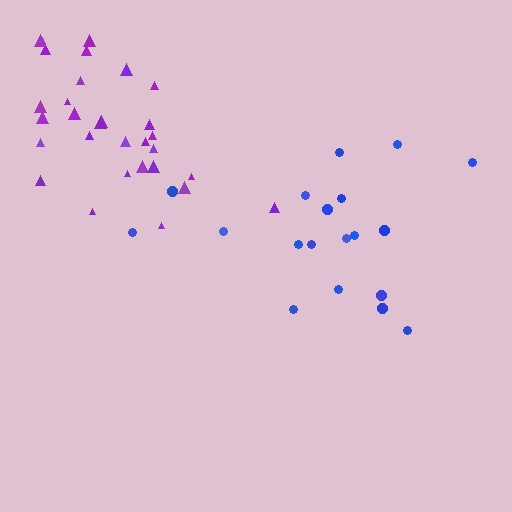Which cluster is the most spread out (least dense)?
Blue.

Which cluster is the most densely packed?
Purple.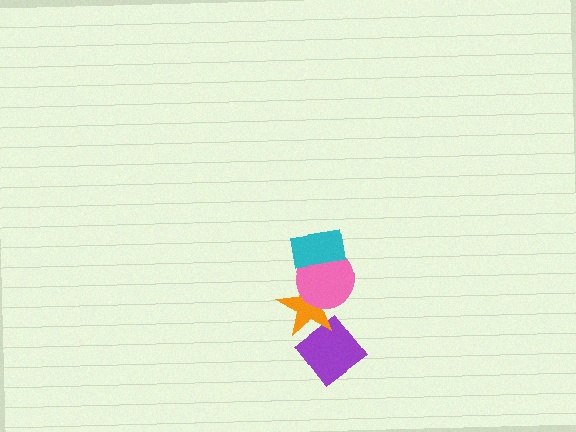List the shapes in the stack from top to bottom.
From top to bottom: the cyan rectangle, the pink circle, the orange star, the purple diamond.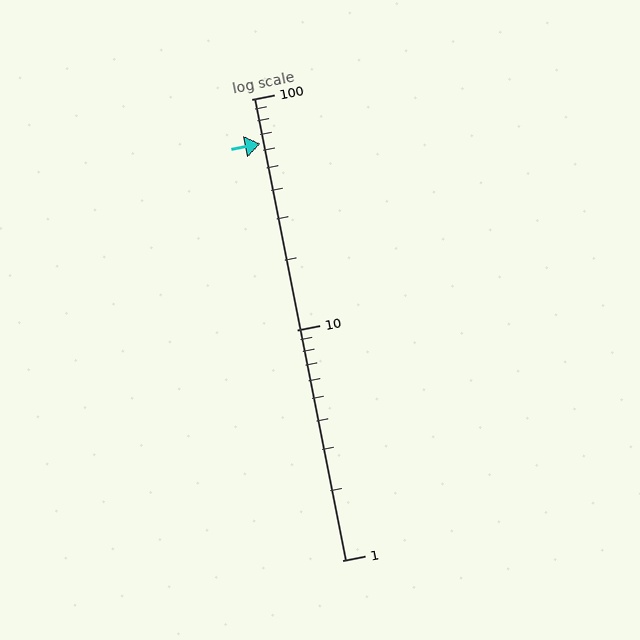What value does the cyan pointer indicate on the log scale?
The pointer indicates approximately 64.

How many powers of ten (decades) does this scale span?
The scale spans 2 decades, from 1 to 100.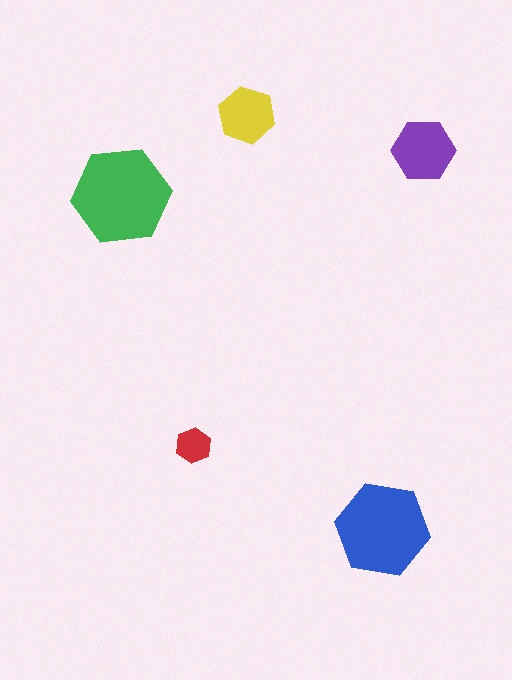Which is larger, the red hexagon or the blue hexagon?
The blue one.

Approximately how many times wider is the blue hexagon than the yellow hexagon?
About 1.5 times wider.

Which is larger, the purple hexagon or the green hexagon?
The green one.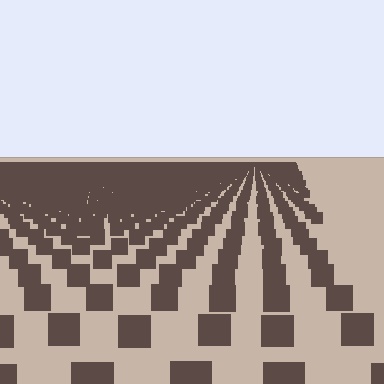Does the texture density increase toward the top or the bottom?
Density increases toward the top.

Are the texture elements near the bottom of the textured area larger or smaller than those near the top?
Larger. Near the bottom, elements are closer to the viewer and appear at a bigger on-screen size.